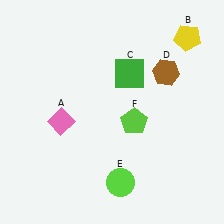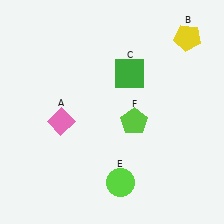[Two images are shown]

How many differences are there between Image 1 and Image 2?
There is 1 difference between the two images.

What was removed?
The brown hexagon (D) was removed in Image 2.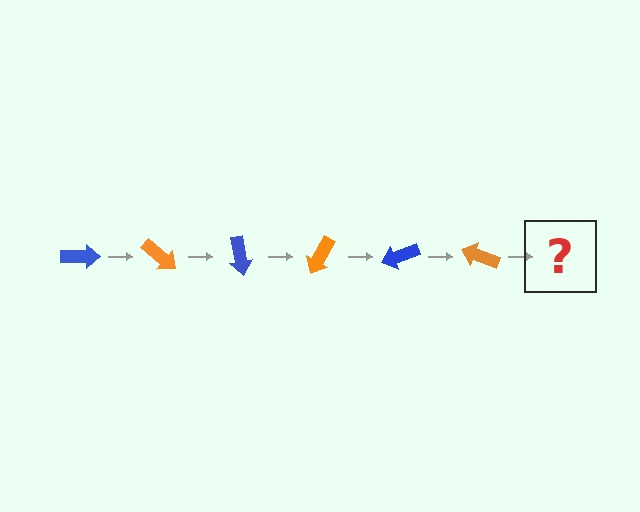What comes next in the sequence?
The next element should be a blue arrow, rotated 240 degrees from the start.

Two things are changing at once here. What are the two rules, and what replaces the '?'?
The two rules are that it rotates 40 degrees each step and the color cycles through blue and orange. The '?' should be a blue arrow, rotated 240 degrees from the start.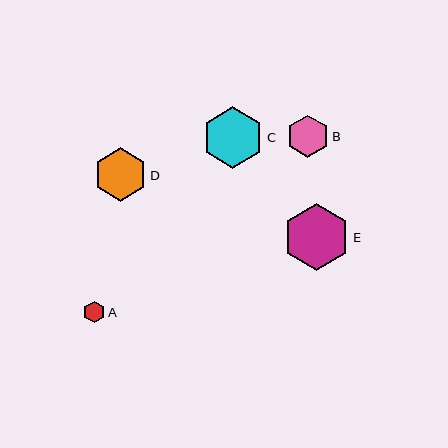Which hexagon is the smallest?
Hexagon A is the smallest with a size of approximately 21 pixels.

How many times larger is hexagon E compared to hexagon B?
Hexagon E is approximately 1.6 times the size of hexagon B.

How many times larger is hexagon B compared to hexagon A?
Hexagon B is approximately 2.0 times the size of hexagon A.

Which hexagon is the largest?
Hexagon E is the largest with a size of approximately 67 pixels.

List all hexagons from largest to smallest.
From largest to smallest: E, C, D, B, A.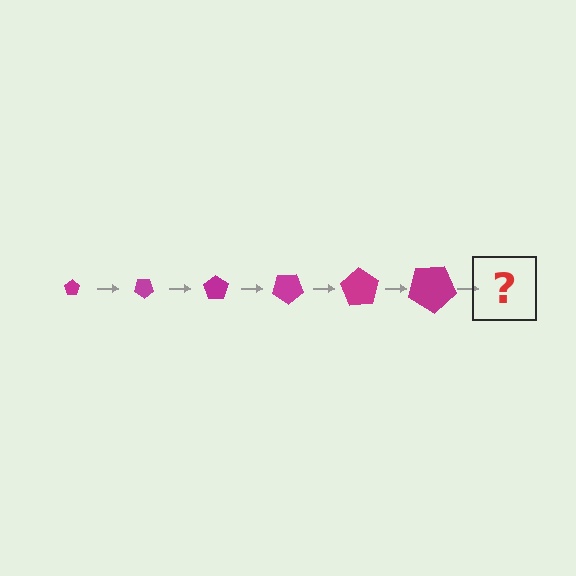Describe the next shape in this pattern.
It should be a pentagon, larger than the previous one and rotated 210 degrees from the start.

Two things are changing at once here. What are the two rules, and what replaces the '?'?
The two rules are that the pentagon grows larger each step and it rotates 35 degrees each step. The '?' should be a pentagon, larger than the previous one and rotated 210 degrees from the start.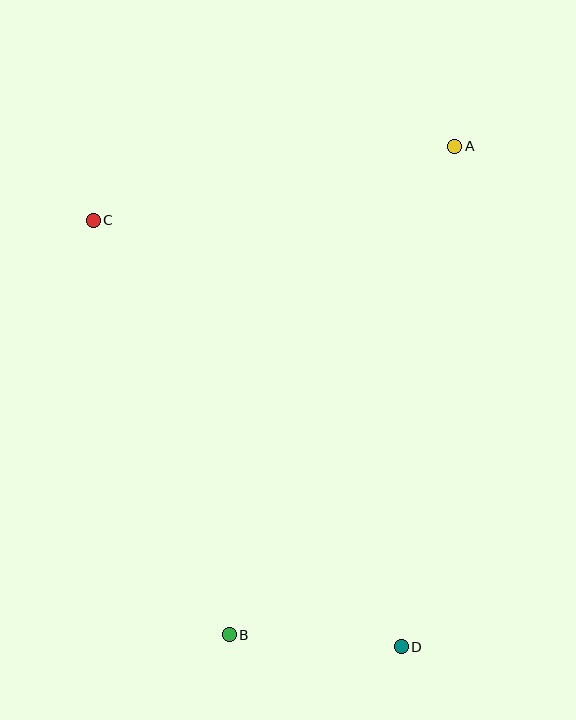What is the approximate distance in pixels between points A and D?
The distance between A and D is approximately 503 pixels.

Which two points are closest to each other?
Points B and D are closest to each other.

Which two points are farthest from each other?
Points A and B are farthest from each other.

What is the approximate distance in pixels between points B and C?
The distance between B and C is approximately 436 pixels.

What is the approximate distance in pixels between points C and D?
The distance between C and D is approximately 526 pixels.